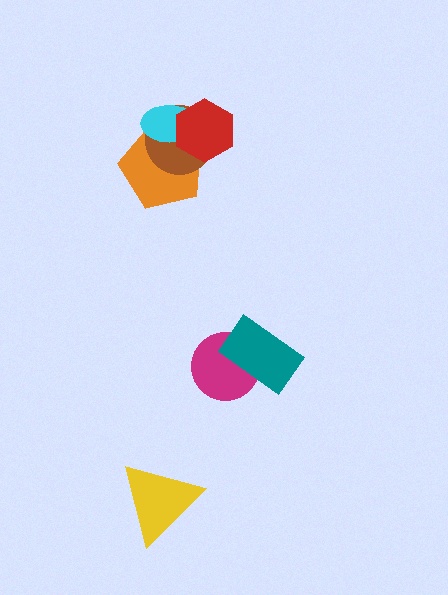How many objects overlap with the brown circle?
3 objects overlap with the brown circle.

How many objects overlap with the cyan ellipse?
3 objects overlap with the cyan ellipse.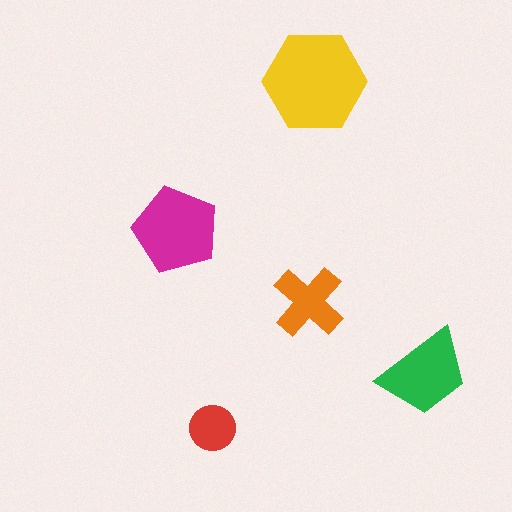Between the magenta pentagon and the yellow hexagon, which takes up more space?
The yellow hexagon.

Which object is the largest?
The yellow hexagon.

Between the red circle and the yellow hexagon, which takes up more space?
The yellow hexagon.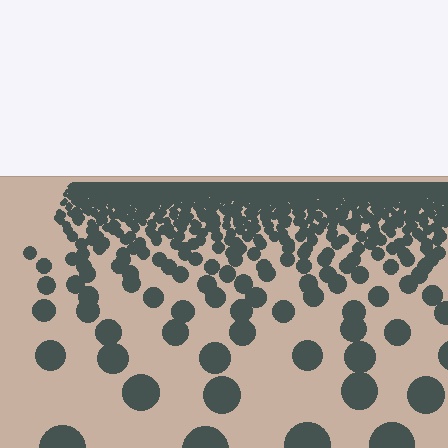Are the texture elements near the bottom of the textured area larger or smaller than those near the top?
Larger. Near the bottom, elements are closer to the viewer and appear at a bigger on-screen size.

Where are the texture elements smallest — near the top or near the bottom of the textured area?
Near the top.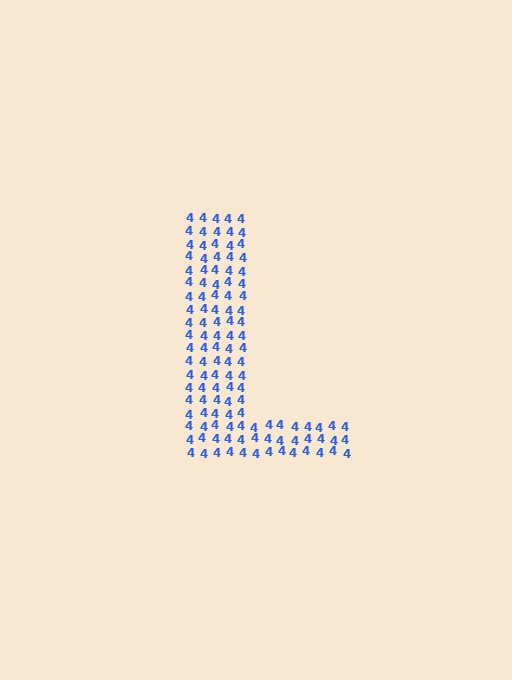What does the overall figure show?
The overall figure shows the letter L.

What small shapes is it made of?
It is made of small digit 4's.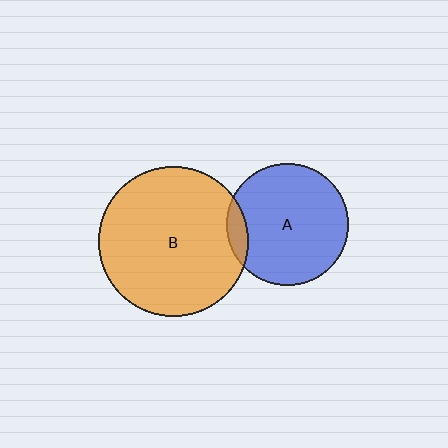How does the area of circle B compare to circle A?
Approximately 1.5 times.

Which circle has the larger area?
Circle B (orange).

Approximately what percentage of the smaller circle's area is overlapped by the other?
Approximately 10%.